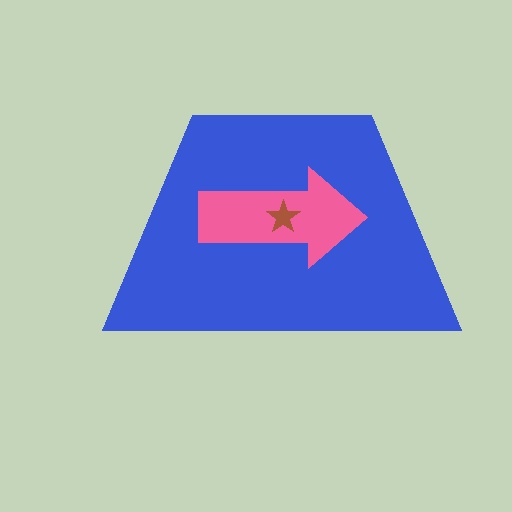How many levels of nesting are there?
3.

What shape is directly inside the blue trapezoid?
The pink arrow.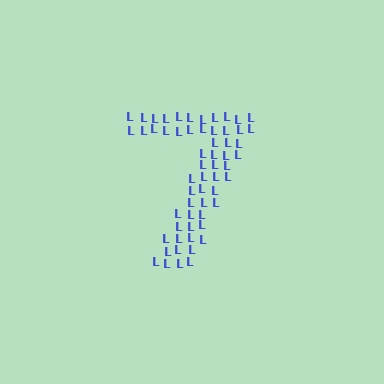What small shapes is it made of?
It is made of small letter L's.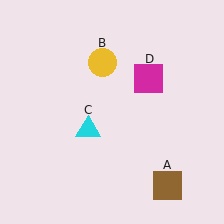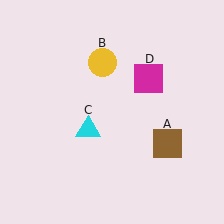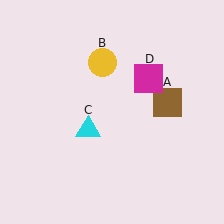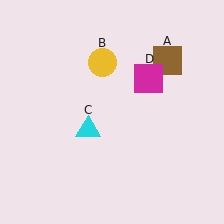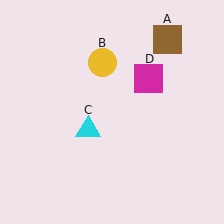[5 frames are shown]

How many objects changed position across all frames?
1 object changed position: brown square (object A).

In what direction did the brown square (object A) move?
The brown square (object A) moved up.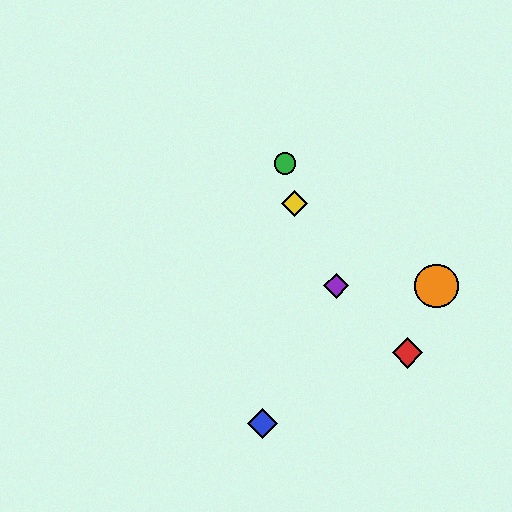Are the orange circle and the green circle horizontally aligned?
No, the orange circle is at y≈286 and the green circle is at y≈164.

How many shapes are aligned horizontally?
2 shapes (the purple diamond, the orange circle) are aligned horizontally.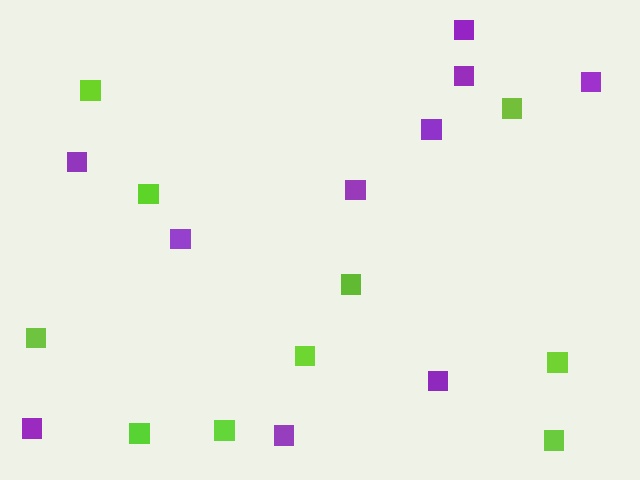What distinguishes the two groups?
There are 2 groups: one group of purple squares (10) and one group of lime squares (10).